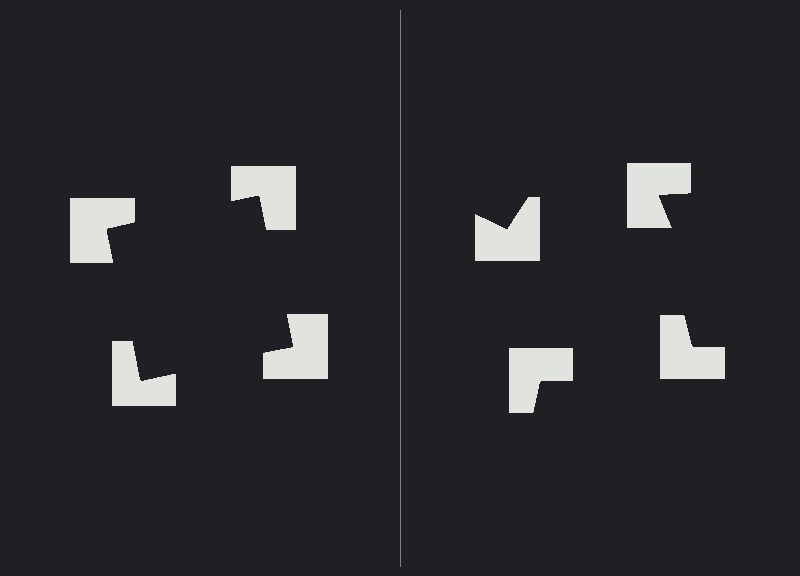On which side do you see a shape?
An illusory square appears on the left side. On the right side the wedge cuts are rotated, so no coherent shape forms.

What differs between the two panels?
The notched squares are positioned identically on both sides; only the wedge orientations differ. On the left they align to a square; on the right they are misaligned.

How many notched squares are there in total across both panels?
8 — 4 on each side.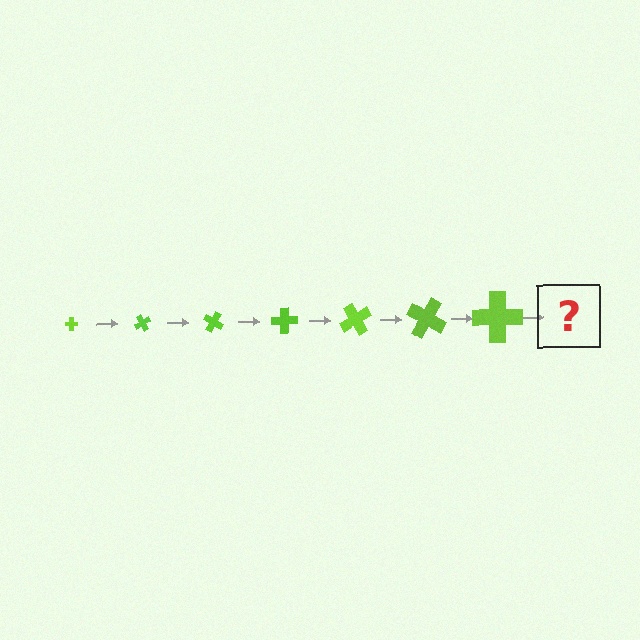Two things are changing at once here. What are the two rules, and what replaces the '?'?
The two rules are that the cross grows larger each step and it rotates 60 degrees each step. The '?' should be a cross, larger than the previous one and rotated 420 degrees from the start.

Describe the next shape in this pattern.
It should be a cross, larger than the previous one and rotated 420 degrees from the start.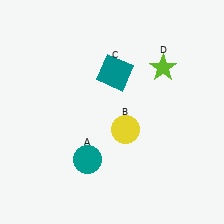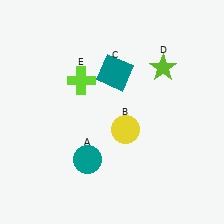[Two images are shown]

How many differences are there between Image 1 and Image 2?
There is 1 difference between the two images.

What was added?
A lime cross (E) was added in Image 2.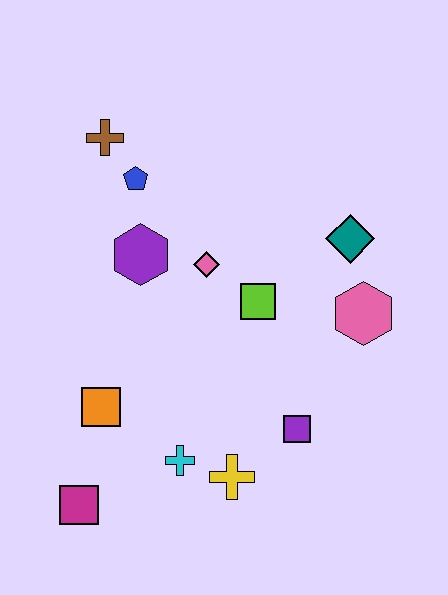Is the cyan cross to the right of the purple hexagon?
Yes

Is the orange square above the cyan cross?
Yes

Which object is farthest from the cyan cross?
The brown cross is farthest from the cyan cross.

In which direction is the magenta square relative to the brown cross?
The magenta square is below the brown cross.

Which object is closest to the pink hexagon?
The teal diamond is closest to the pink hexagon.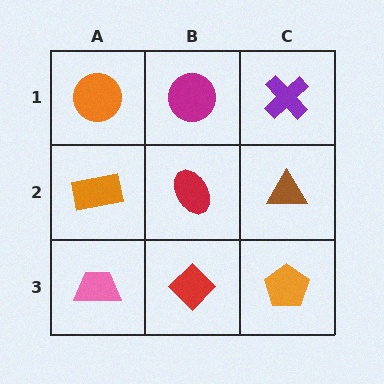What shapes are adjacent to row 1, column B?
A red ellipse (row 2, column B), an orange circle (row 1, column A), a purple cross (row 1, column C).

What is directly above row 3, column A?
An orange rectangle.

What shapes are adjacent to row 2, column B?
A magenta circle (row 1, column B), a red diamond (row 3, column B), an orange rectangle (row 2, column A), a brown triangle (row 2, column C).